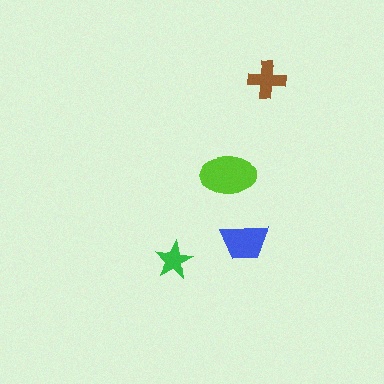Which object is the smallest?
The green star.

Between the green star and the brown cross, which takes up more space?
The brown cross.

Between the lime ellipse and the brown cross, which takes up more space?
The lime ellipse.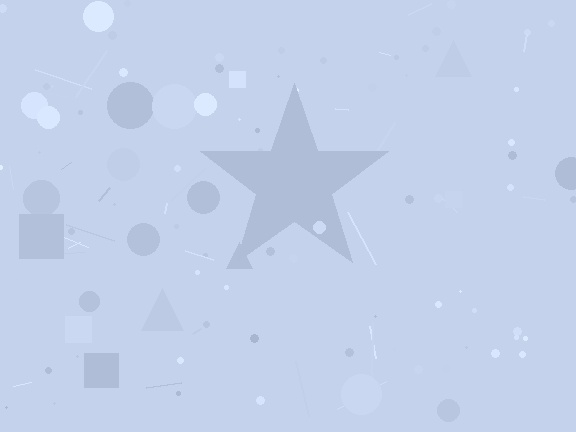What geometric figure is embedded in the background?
A star is embedded in the background.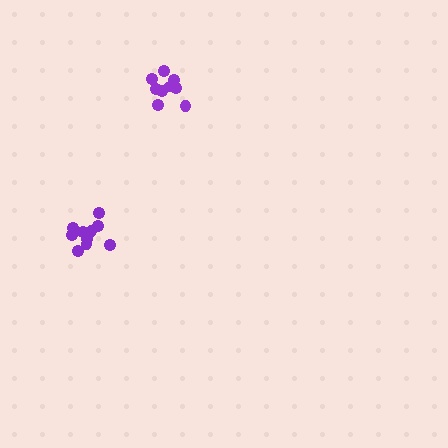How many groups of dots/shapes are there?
There are 2 groups.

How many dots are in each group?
Group 1: 9 dots, Group 2: 10 dots (19 total).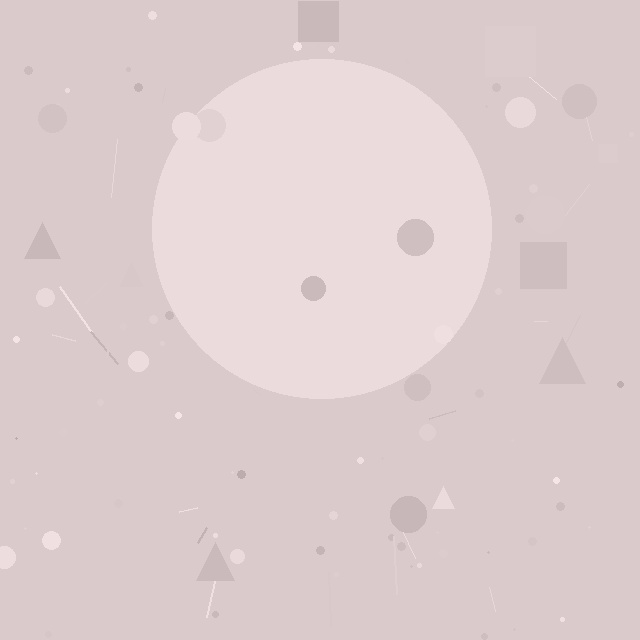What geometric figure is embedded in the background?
A circle is embedded in the background.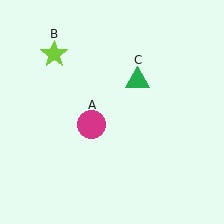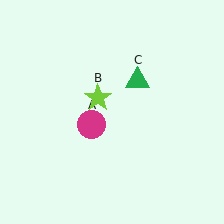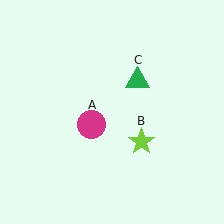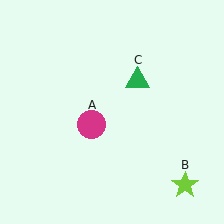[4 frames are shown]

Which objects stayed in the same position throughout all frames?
Magenta circle (object A) and green triangle (object C) remained stationary.